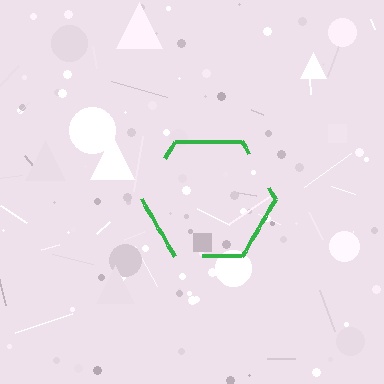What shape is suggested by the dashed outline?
The dashed outline suggests a hexagon.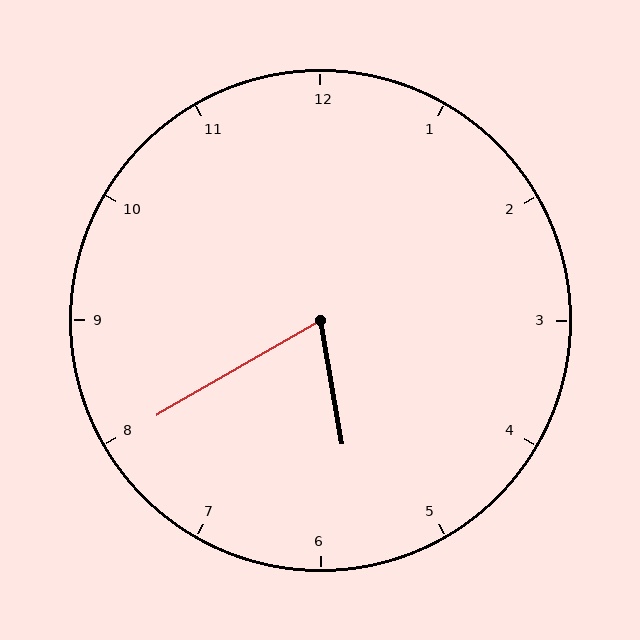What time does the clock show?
5:40.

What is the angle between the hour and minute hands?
Approximately 70 degrees.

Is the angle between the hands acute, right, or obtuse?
It is acute.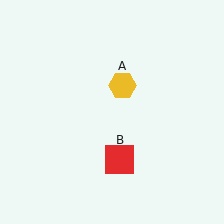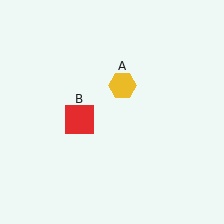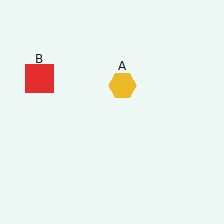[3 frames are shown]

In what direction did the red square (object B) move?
The red square (object B) moved up and to the left.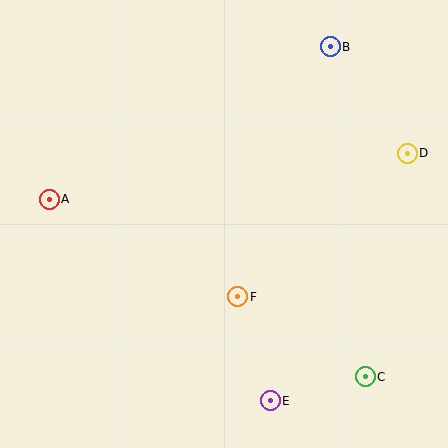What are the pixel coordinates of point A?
Point A is at (49, 199).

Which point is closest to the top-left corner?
Point A is closest to the top-left corner.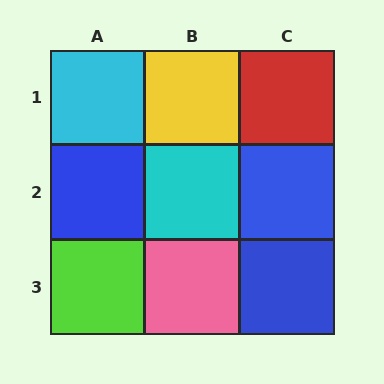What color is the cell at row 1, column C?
Red.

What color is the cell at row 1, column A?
Cyan.